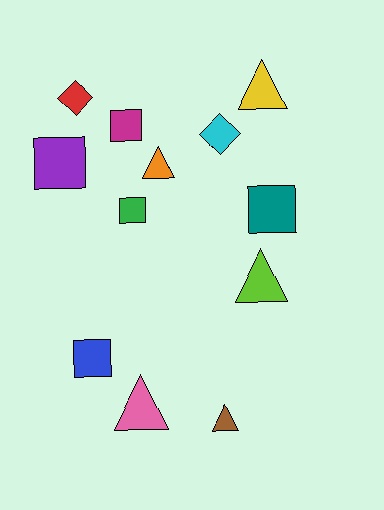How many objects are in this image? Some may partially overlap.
There are 12 objects.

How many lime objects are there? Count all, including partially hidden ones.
There is 1 lime object.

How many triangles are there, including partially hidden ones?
There are 5 triangles.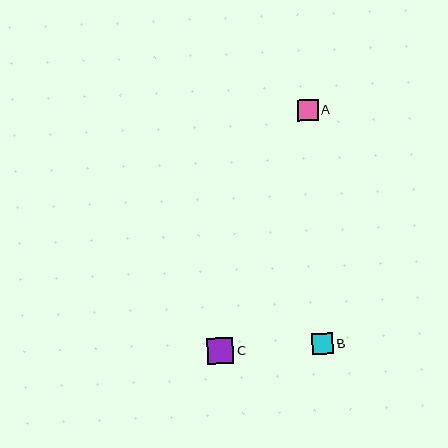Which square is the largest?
Square C is the largest with a size of approximately 26 pixels.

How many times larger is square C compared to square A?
Square C is approximately 1.3 times the size of square A.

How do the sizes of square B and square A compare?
Square B and square A are approximately the same size.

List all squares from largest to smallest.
From largest to smallest: C, B, A.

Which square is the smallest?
Square A is the smallest with a size of approximately 20 pixels.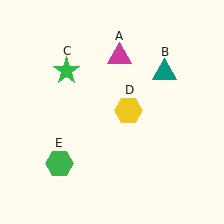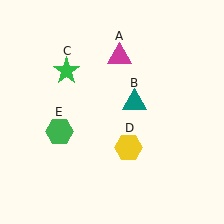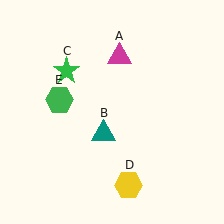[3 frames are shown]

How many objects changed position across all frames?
3 objects changed position: teal triangle (object B), yellow hexagon (object D), green hexagon (object E).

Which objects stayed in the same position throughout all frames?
Magenta triangle (object A) and green star (object C) remained stationary.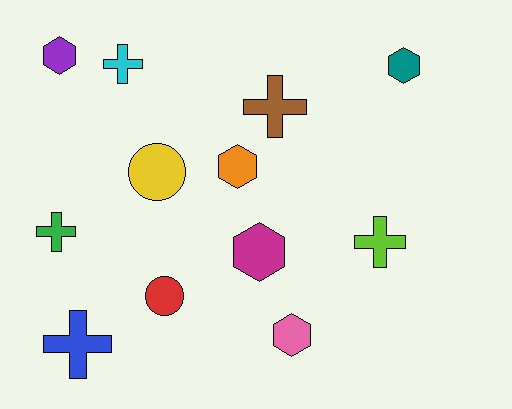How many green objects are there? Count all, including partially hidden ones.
There is 1 green object.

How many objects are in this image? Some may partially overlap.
There are 12 objects.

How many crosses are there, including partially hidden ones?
There are 5 crosses.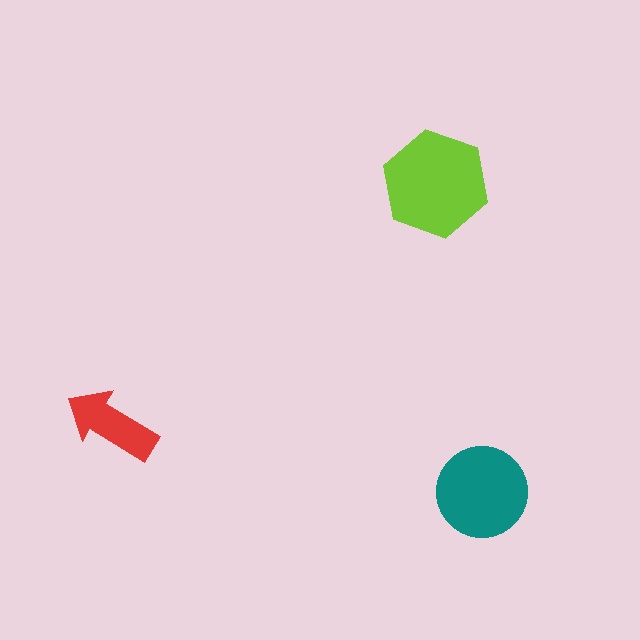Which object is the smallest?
The red arrow.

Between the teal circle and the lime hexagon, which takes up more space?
The lime hexagon.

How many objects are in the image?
There are 3 objects in the image.